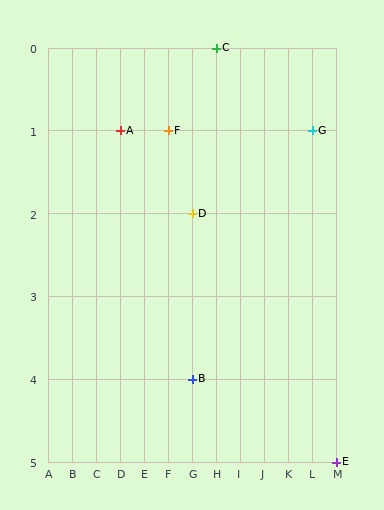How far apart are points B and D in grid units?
Points B and D are 2 rows apart.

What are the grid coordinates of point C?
Point C is at grid coordinates (H, 0).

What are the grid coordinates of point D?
Point D is at grid coordinates (G, 2).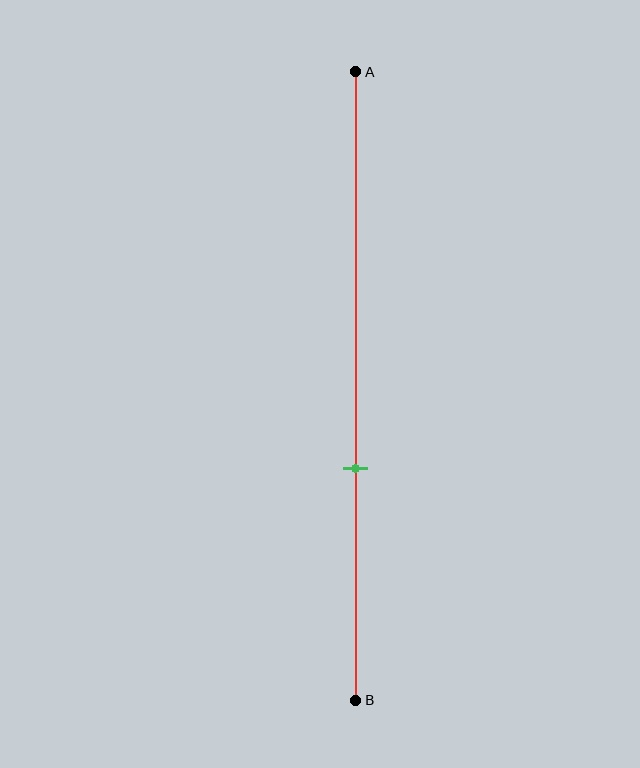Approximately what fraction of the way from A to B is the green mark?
The green mark is approximately 65% of the way from A to B.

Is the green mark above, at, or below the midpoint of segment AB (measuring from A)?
The green mark is below the midpoint of segment AB.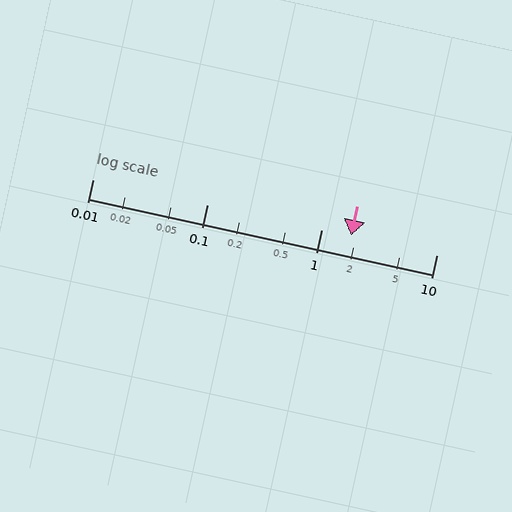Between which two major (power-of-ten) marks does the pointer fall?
The pointer is between 1 and 10.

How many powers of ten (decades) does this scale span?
The scale spans 3 decades, from 0.01 to 10.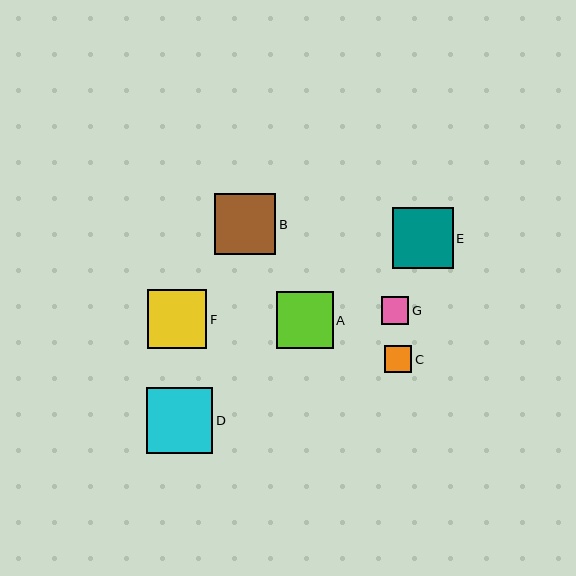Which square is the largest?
Square D is the largest with a size of approximately 66 pixels.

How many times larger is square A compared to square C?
Square A is approximately 2.1 times the size of square C.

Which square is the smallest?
Square C is the smallest with a size of approximately 27 pixels.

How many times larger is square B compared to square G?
Square B is approximately 2.3 times the size of square G.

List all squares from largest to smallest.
From largest to smallest: D, B, E, F, A, G, C.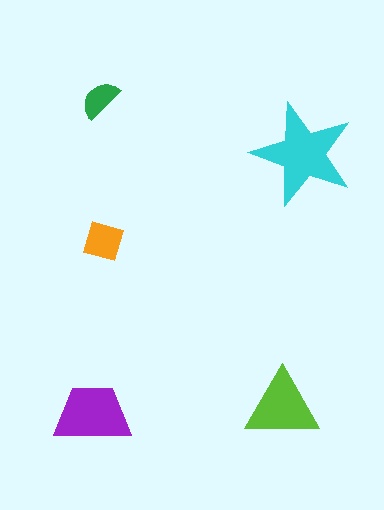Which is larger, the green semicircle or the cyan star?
The cyan star.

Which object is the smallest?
The green semicircle.